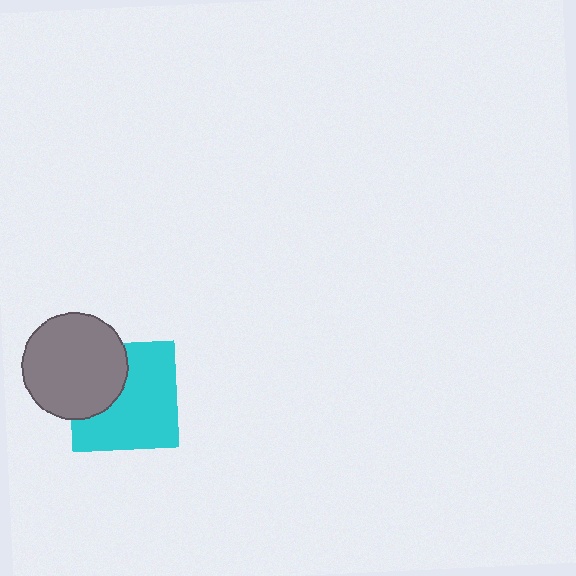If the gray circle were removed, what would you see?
You would see the complete cyan square.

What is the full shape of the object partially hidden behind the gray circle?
The partially hidden object is a cyan square.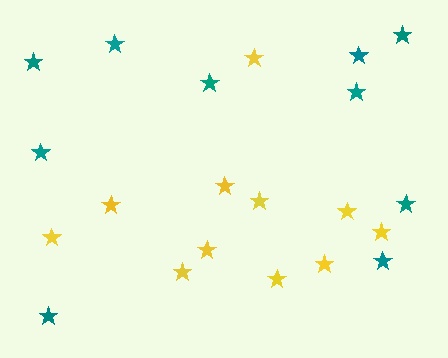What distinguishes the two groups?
There are 2 groups: one group of teal stars (10) and one group of yellow stars (11).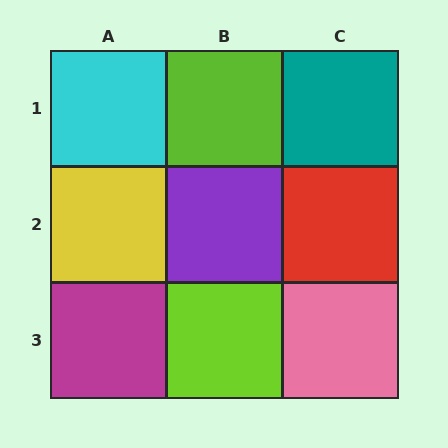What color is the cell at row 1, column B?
Lime.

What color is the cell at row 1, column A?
Cyan.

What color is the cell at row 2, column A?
Yellow.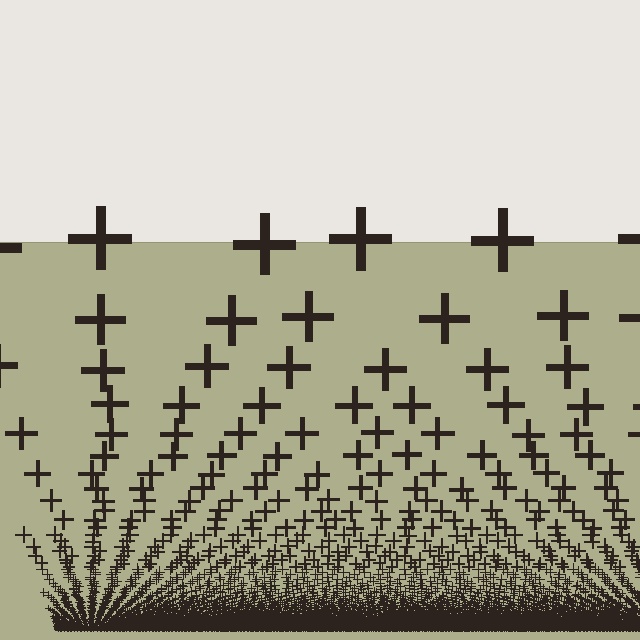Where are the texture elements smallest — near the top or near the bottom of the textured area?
Near the bottom.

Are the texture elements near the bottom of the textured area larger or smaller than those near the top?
Smaller. The gradient is inverted — elements near the bottom are smaller and denser.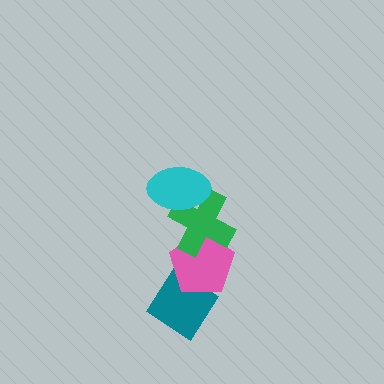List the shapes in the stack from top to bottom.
From top to bottom: the cyan ellipse, the green cross, the pink pentagon, the teal diamond.